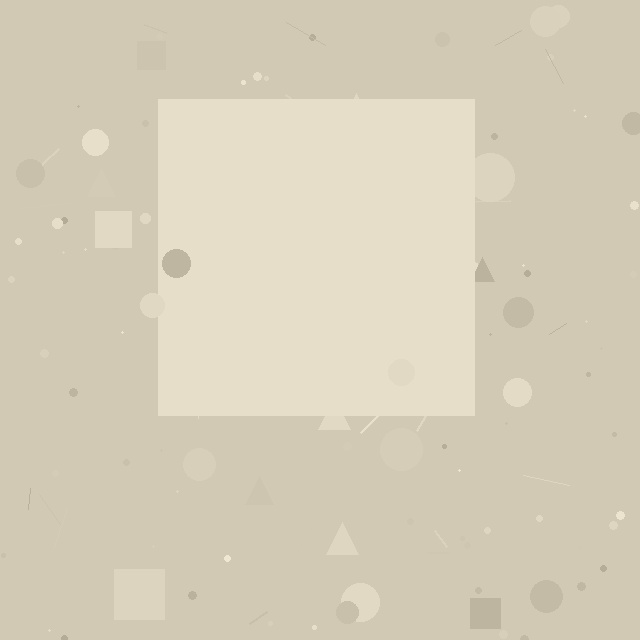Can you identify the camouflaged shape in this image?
The camouflaged shape is a square.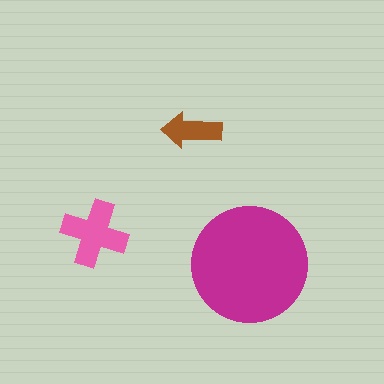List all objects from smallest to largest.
The brown arrow, the pink cross, the magenta circle.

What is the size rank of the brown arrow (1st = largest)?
3rd.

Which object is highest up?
The brown arrow is topmost.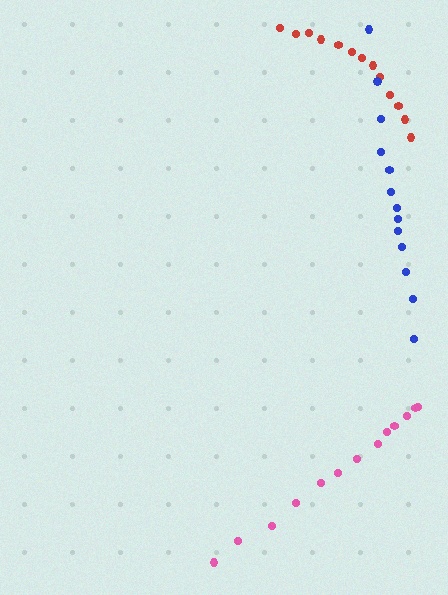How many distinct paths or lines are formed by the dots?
There are 3 distinct paths.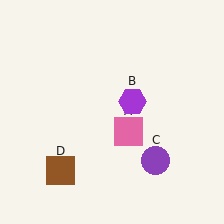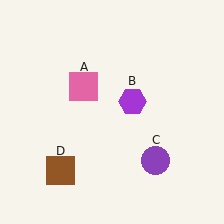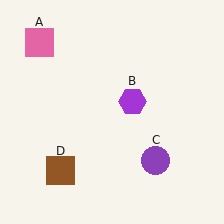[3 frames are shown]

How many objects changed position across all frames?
1 object changed position: pink square (object A).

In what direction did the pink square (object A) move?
The pink square (object A) moved up and to the left.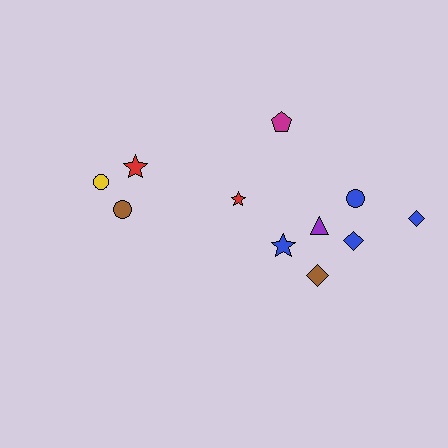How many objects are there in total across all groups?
There are 11 objects.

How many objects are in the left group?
There are 4 objects.